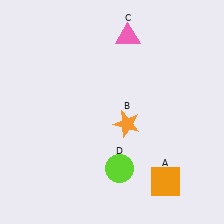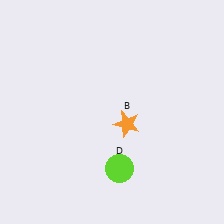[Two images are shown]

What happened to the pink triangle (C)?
The pink triangle (C) was removed in Image 2. It was in the top-right area of Image 1.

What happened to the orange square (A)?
The orange square (A) was removed in Image 2. It was in the bottom-right area of Image 1.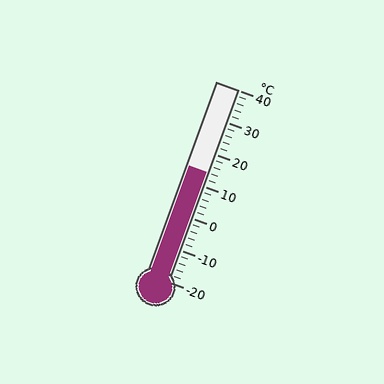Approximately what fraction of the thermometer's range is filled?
The thermometer is filled to approximately 55% of its range.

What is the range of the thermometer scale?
The thermometer scale ranges from -20°C to 40°C.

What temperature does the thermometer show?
The thermometer shows approximately 14°C.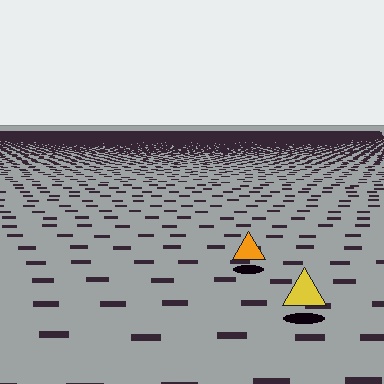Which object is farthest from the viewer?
The orange triangle is farthest from the viewer. It appears smaller and the ground texture around it is denser.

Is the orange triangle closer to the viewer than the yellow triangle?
No. The yellow triangle is closer — you can tell from the texture gradient: the ground texture is coarser near it.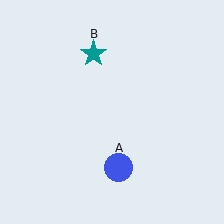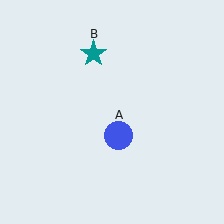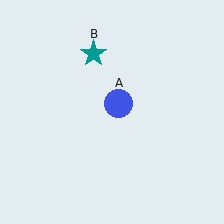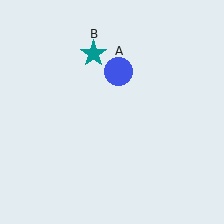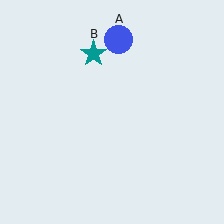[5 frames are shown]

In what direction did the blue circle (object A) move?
The blue circle (object A) moved up.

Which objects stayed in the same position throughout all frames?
Teal star (object B) remained stationary.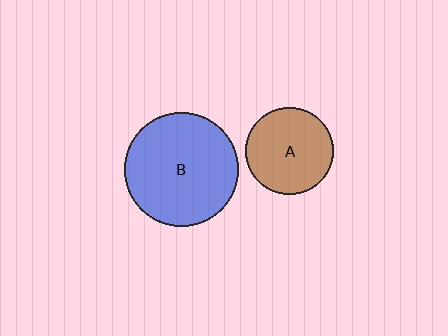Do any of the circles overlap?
No, none of the circles overlap.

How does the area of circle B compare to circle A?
Approximately 1.7 times.